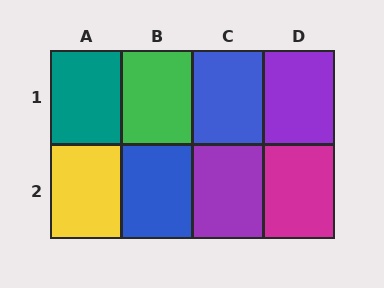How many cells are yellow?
1 cell is yellow.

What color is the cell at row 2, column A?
Yellow.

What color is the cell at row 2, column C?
Purple.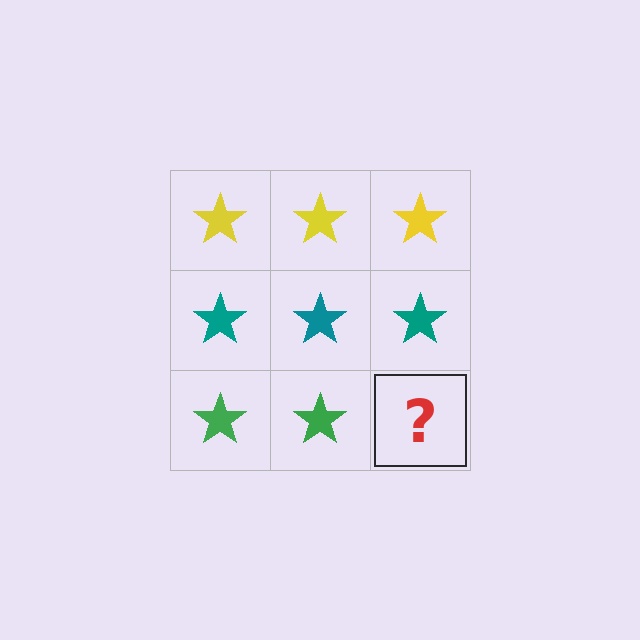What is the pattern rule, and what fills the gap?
The rule is that each row has a consistent color. The gap should be filled with a green star.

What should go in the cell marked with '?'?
The missing cell should contain a green star.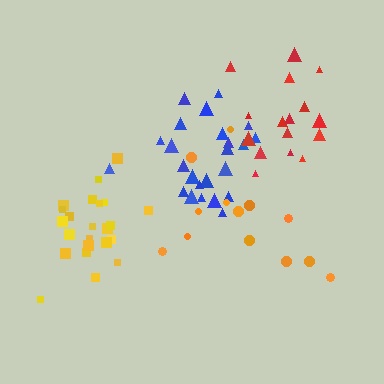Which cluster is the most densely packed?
Yellow.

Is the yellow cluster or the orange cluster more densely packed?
Yellow.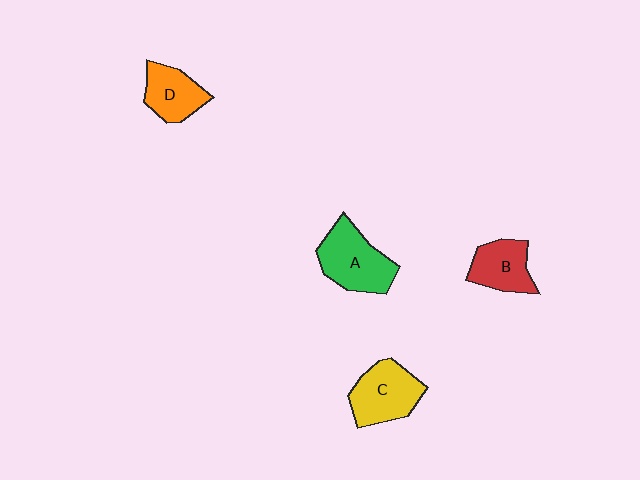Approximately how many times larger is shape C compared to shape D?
Approximately 1.3 times.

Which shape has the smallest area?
Shape D (orange).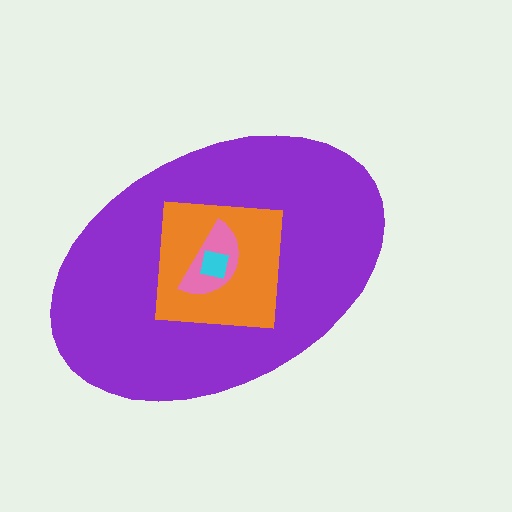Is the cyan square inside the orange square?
Yes.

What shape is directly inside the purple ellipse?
The orange square.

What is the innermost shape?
The cyan square.